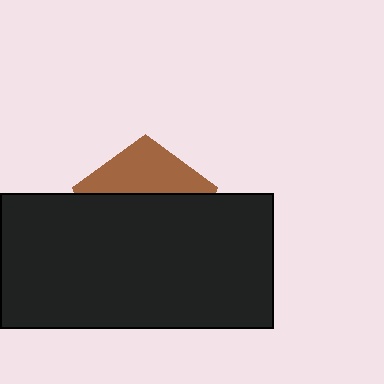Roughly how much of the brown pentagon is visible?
A small part of it is visible (roughly 34%).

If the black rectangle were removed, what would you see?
You would see the complete brown pentagon.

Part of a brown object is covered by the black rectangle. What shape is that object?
It is a pentagon.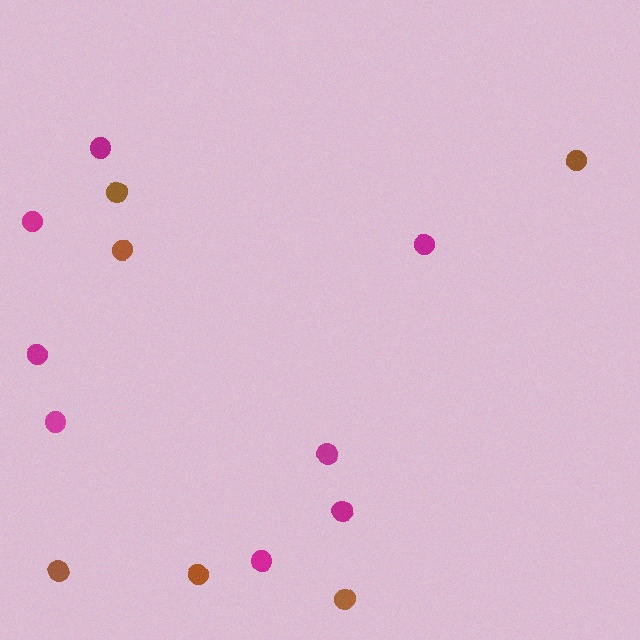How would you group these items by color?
There are 2 groups: one group of magenta circles (8) and one group of brown circles (6).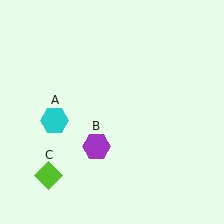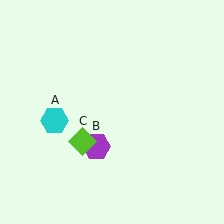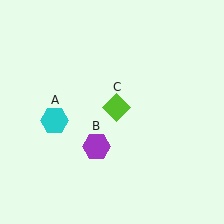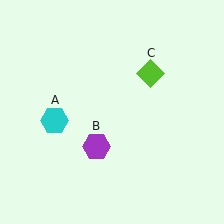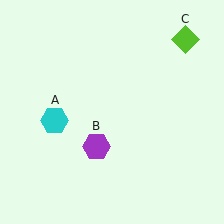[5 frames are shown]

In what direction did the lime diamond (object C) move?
The lime diamond (object C) moved up and to the right.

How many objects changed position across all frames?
1 object changed position: lime diamond (object C).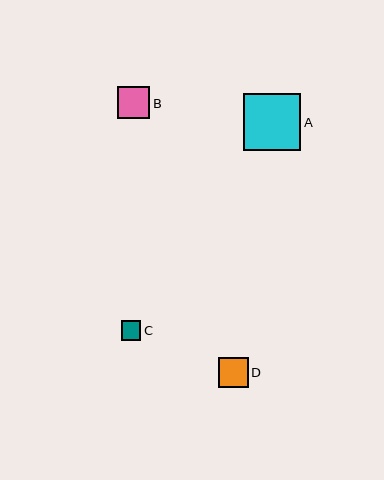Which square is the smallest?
Square C is the smallest with a size of approximately 20 pixels.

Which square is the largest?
Square A is the largest with a size of approximately 57 pixels.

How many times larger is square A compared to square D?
Square A is approximately 1.9 times the size of square D.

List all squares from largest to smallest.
From largest to smallest: A, B, D, C.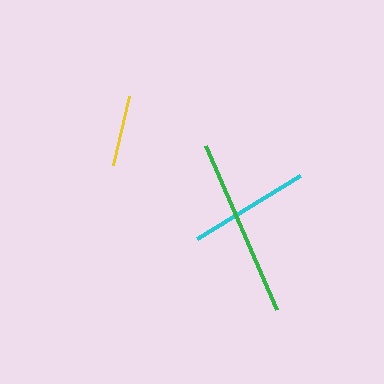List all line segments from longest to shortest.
From longest to shortest: green, cyan, yellow.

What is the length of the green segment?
The green segment is approximately 178 pixels long.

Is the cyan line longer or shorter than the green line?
The green line is longer than the cyan line.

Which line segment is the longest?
The green line is the longest at approximately 178 pixels.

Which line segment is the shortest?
The yellow line is the shortest at approximately 71 pixels.